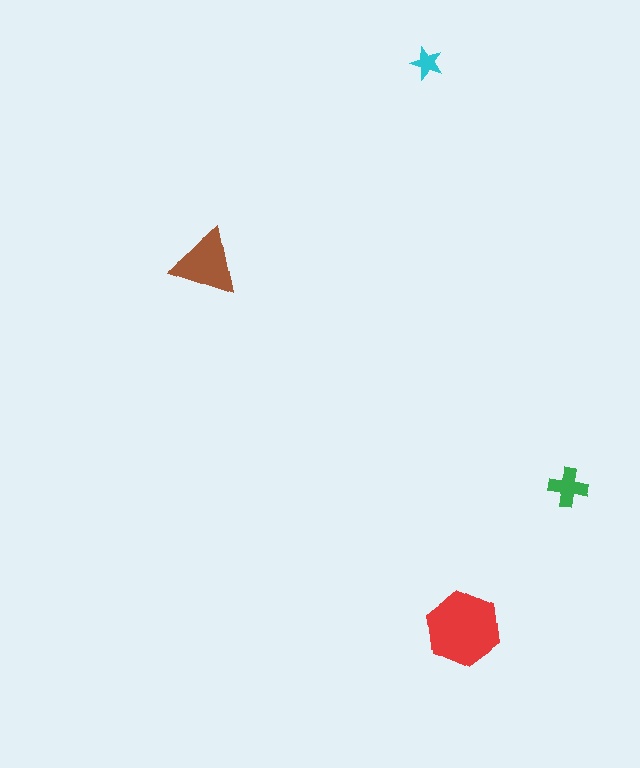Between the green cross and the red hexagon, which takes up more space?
The red hexagon.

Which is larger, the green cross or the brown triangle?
The brown triangle.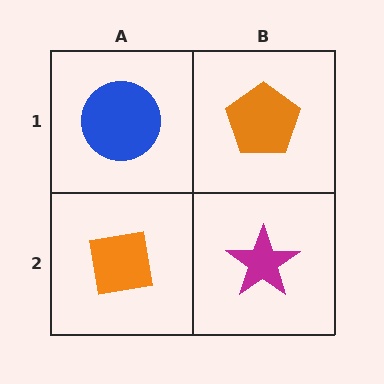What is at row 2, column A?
An orange square.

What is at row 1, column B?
An orange pentagon.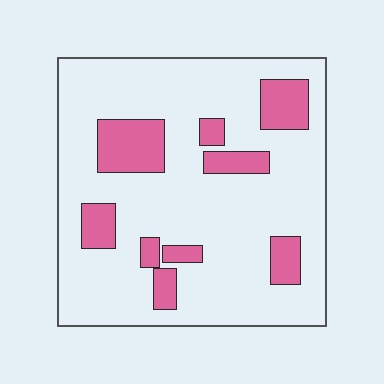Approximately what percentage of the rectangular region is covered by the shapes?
Approximately 20%.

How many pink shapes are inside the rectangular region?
9.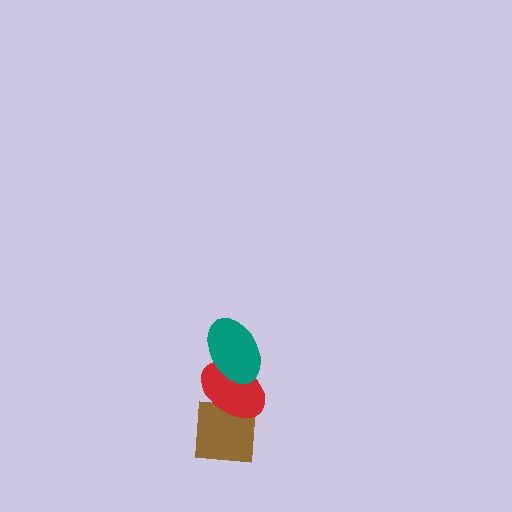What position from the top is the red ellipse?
The red ellipse is 2nd from the top.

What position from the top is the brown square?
The brown square is 3rd from the top.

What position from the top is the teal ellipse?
The teal ellipse is 1st from the top.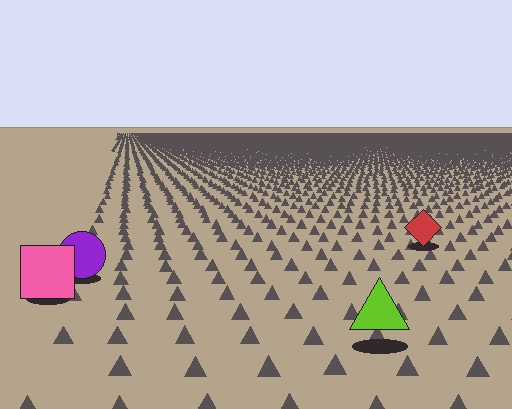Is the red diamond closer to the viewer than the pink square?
No. The pink square is closer — you can tell from the texture gradient: the ground texture is coarser near it.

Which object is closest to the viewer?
The lime triangle is closest. The texture marks near it are larger and more spread out.